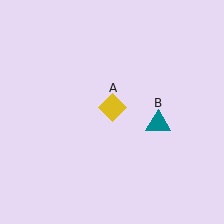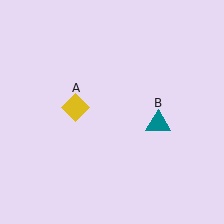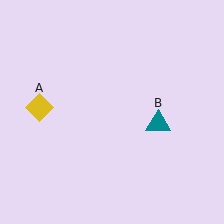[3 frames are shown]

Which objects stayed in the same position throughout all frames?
Teal triangle (object B) remained stationary.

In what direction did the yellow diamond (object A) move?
The yellow diamond (object A) moved left.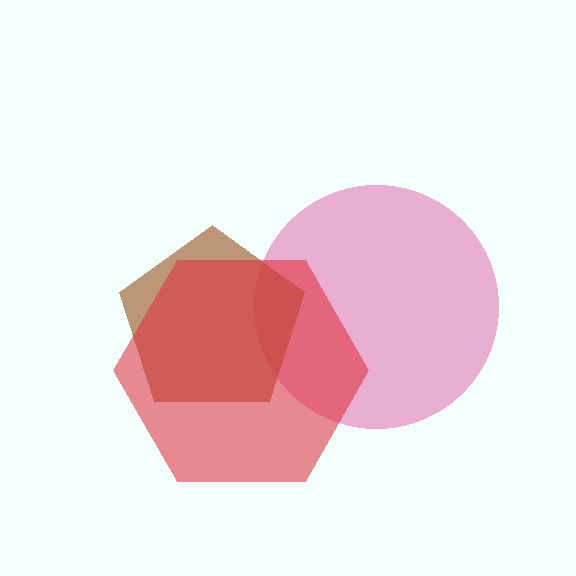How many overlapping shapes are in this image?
There are 3 overlapping shapes in the image.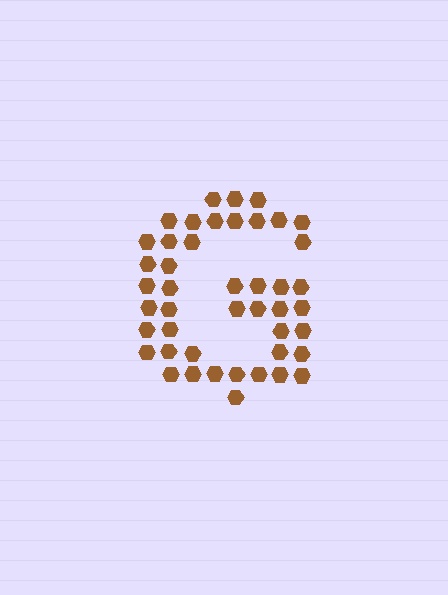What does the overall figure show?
The overall figure shows the letter G.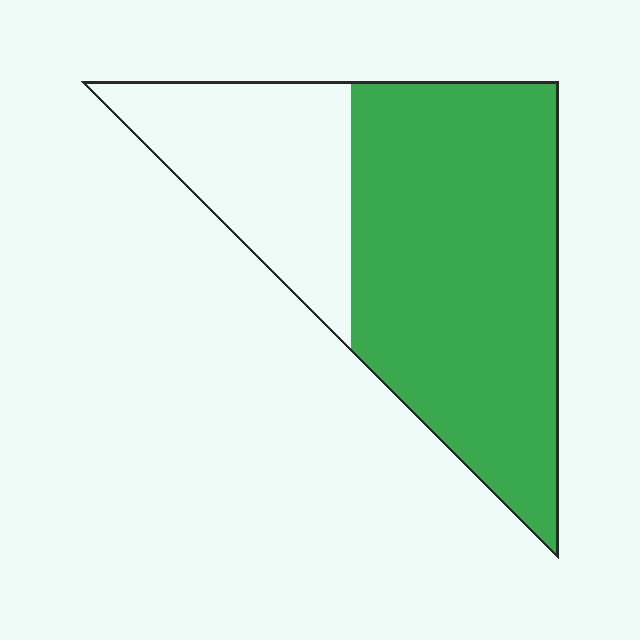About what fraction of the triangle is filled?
About two thirds (2/3).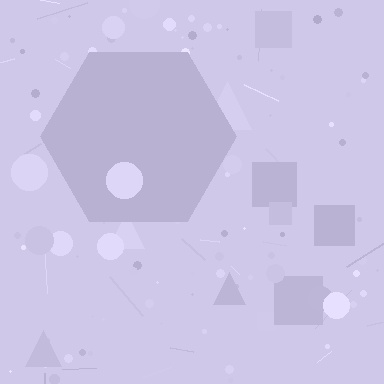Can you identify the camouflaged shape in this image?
The camouflaged shape is a hexagon.